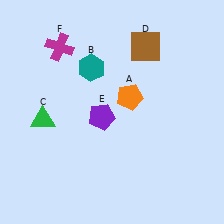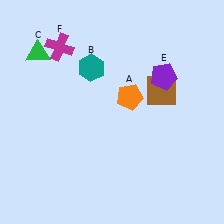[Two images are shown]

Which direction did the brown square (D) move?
The brown square (D) moved down.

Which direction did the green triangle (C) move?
The green triangle (C) moved up.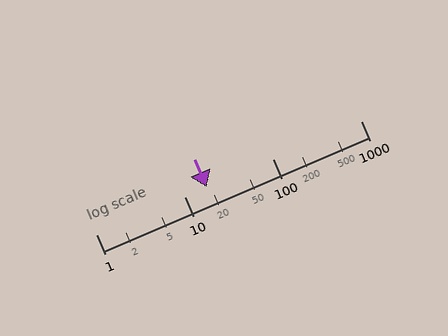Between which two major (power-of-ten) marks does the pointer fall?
The pointer is between 10 and 100.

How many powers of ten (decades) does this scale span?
The scale spans 3 decades, from 1 to 1000.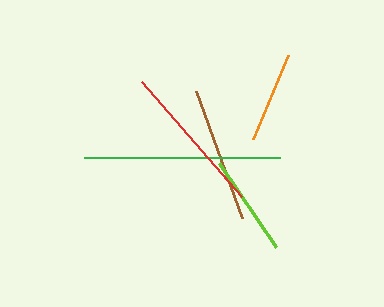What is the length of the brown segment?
The brown segment is approximately 134 pixels long.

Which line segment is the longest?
The green line is the longest at approximately 196 pixels.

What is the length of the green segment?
The green segment is approximately 196 pixels long.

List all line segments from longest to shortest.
From longest to shortest: green, red, brown, lime, orange.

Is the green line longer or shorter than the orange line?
The green line is longer than the orange line.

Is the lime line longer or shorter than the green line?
The green line is longer than the lime line.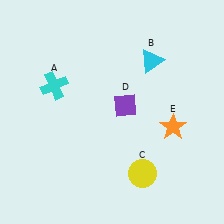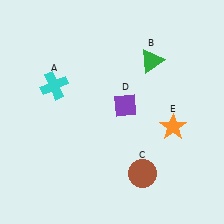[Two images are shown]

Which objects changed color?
B changed from cyan to green. C changed from yellow to brown.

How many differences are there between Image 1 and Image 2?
There are 2 differences between the two images.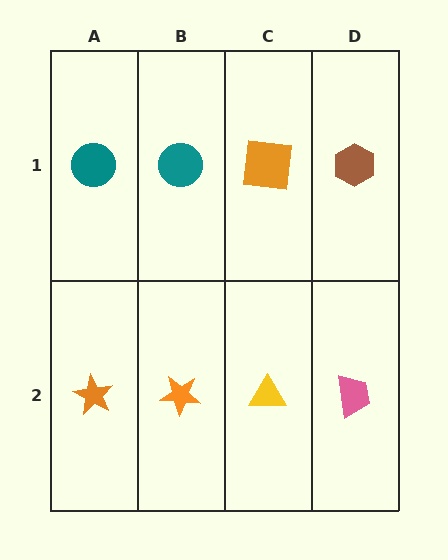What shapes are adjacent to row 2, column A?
A teal circle (row 1, column A), an orange star (row 2, column B).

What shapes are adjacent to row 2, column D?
A brown hexagon (row 1, column D), a yellow triangle (row 2, column C).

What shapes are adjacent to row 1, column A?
An orange star (row 2, column A), a teal circle (row 1, column B).